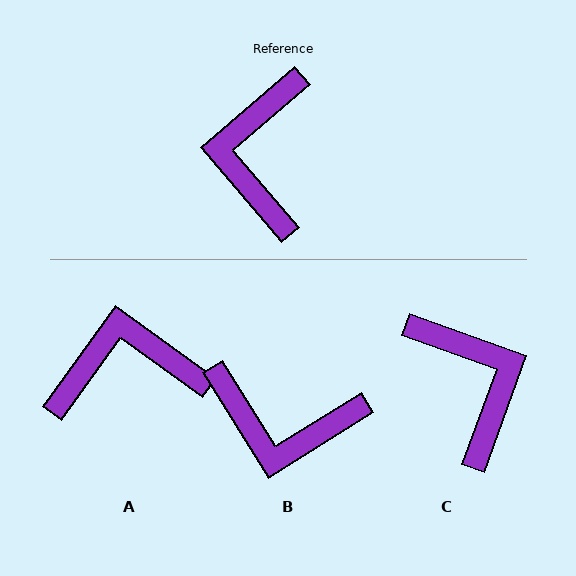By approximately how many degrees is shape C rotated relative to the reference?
Approximately 150 degrees clockwise.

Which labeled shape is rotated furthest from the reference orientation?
C, about 150 degrees away.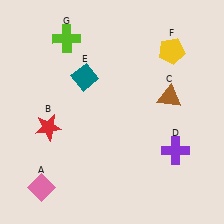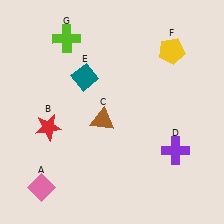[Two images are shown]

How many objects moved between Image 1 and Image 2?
1 object moved between the two images.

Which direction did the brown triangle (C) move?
The brown triangle (C) moved left.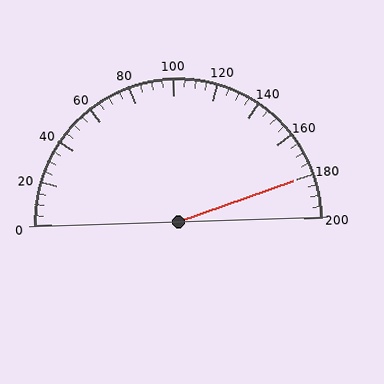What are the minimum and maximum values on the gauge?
The gauge ranges from 0 to 200.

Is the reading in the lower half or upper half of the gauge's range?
The reading is in the upper half of the range (0 to 200).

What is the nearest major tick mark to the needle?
The nearest major tick mark is 180.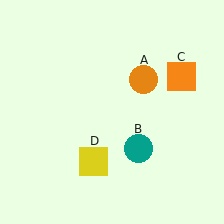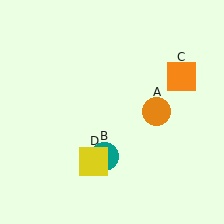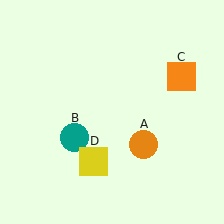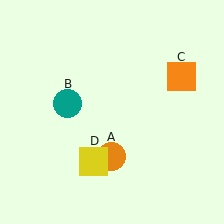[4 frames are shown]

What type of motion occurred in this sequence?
The orange circle (object A), teal circle (object B) rotated clockwise around the center of the scene.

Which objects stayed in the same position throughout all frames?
Orange square (object C) and yellow square (object D) remained stationary.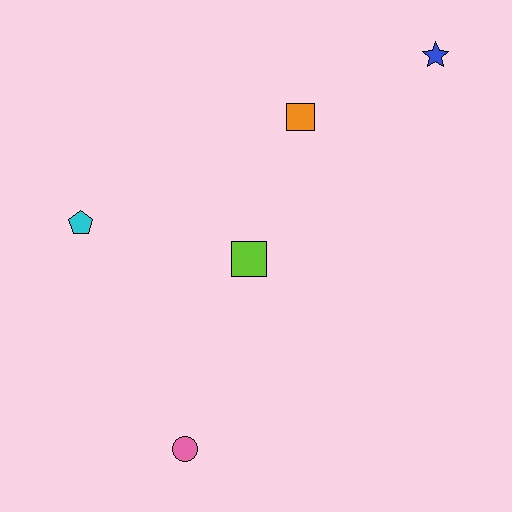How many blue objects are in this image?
There is 1 blue object.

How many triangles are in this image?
There are no triangles.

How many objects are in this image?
There are 5 objects.